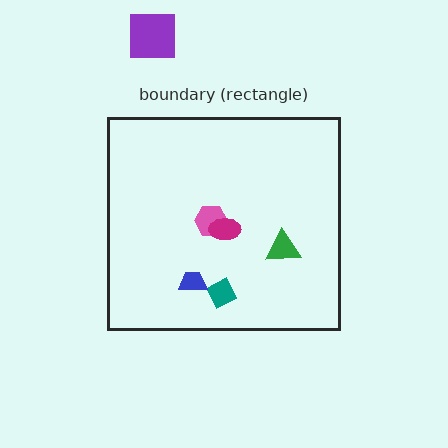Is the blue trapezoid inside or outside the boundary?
Inside.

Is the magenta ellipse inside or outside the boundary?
Inside.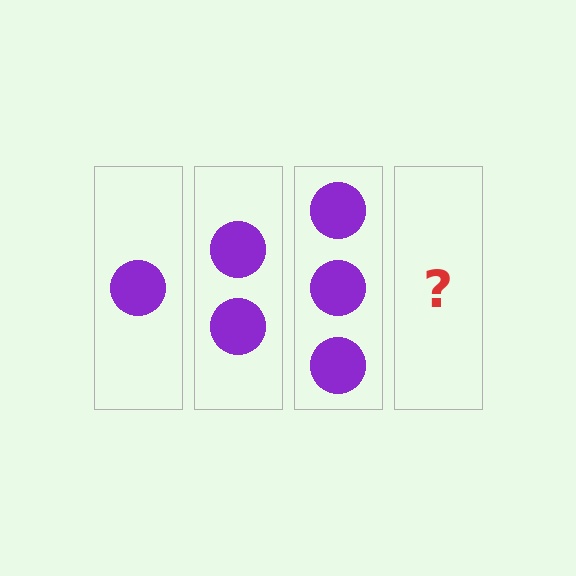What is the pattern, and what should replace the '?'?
The pattern is that each step adds one more circle. The '?' should be 4 circles.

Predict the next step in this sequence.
The next step is 4 circles.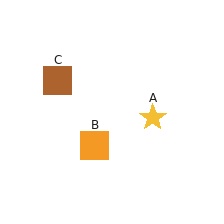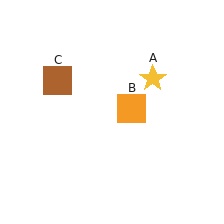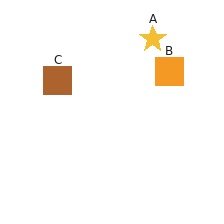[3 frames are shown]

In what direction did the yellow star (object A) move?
The yellow star (object A) moved up.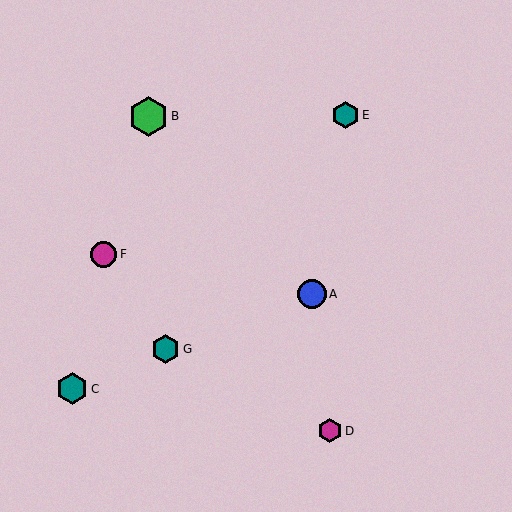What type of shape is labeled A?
Shape A is a blue circle.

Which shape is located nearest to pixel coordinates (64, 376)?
The teal hexagon (labeled C) at (72, 389) is nearest to that location.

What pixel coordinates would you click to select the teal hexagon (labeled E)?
Click at (345, 115) to select the teal hexagon E.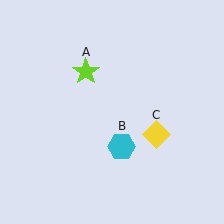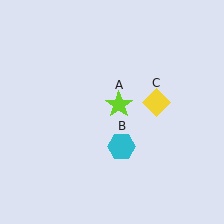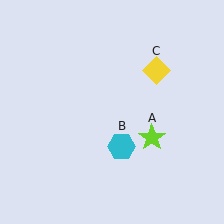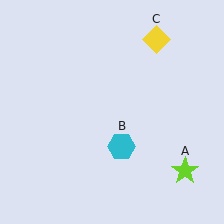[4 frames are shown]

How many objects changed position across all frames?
2 objects changed position: lime star (object A), yellow diamond (object C).